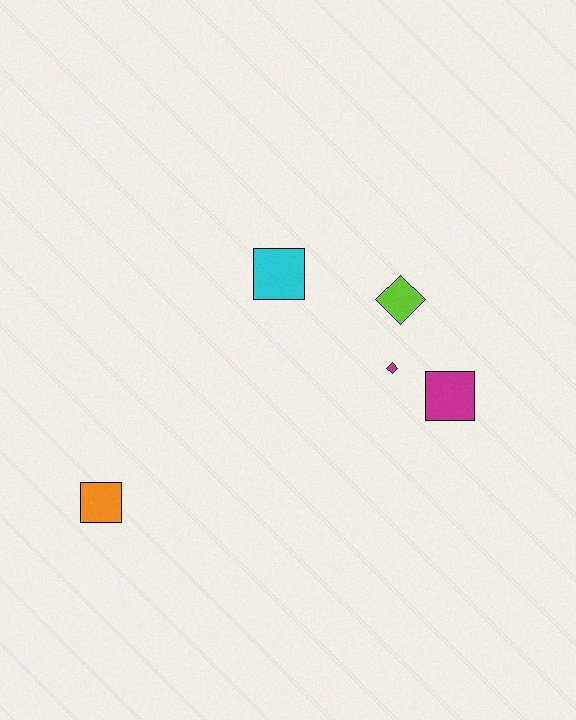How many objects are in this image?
There are 5 objects.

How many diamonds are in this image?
There are 2 diamonds.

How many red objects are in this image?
There are no red objects.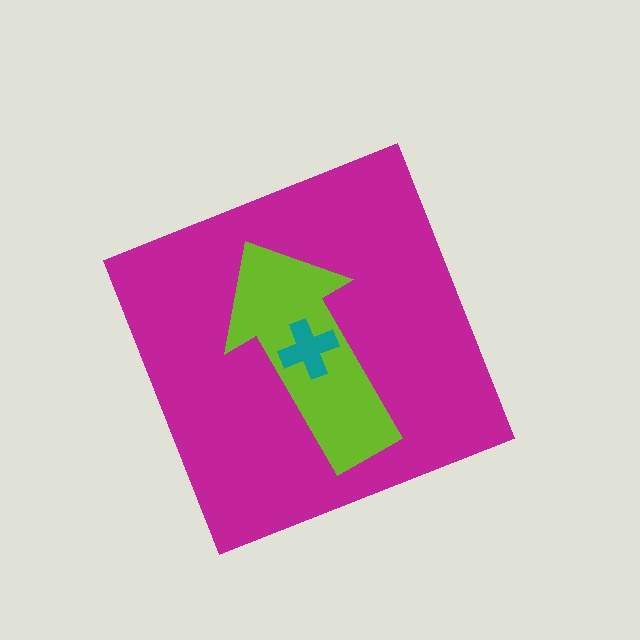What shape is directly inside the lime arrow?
The teal cross.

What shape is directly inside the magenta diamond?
The lime arrow.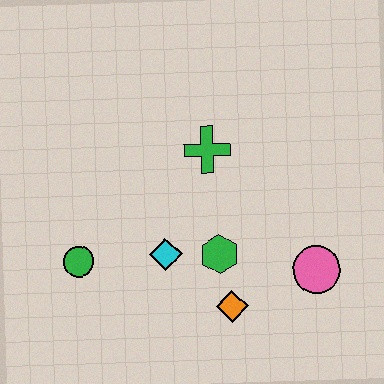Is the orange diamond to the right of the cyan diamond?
Yes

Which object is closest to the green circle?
The cyan diamond is closest to the green circle.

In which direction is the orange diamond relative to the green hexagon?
The orange diamond is below the green hexagon.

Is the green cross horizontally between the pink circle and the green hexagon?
No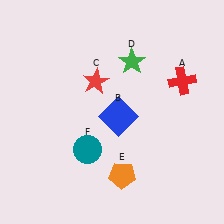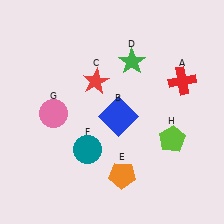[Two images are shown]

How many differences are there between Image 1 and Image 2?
There are 2 differences between the two images.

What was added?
A pink circle (G), a lime pentagon (H) were added in Image 2.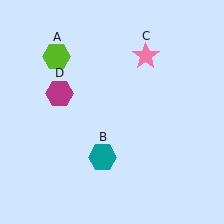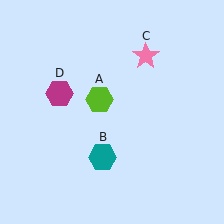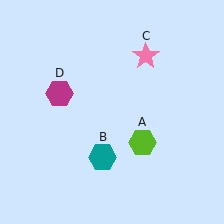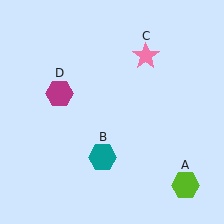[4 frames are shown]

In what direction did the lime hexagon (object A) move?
The lime hexagon (object A) moved down and to the right.